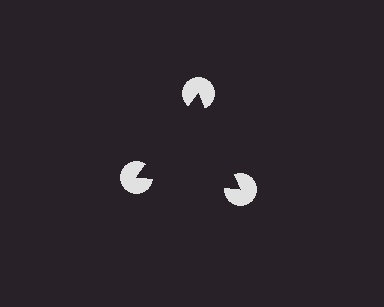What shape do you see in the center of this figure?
An illusory triangle — its edges are inferred from the aligned wedge cuts in the pac-man discs, not physically drawn.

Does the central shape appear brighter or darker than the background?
It typically appears slightly darker than the background, even though no actual brightness change is drawn.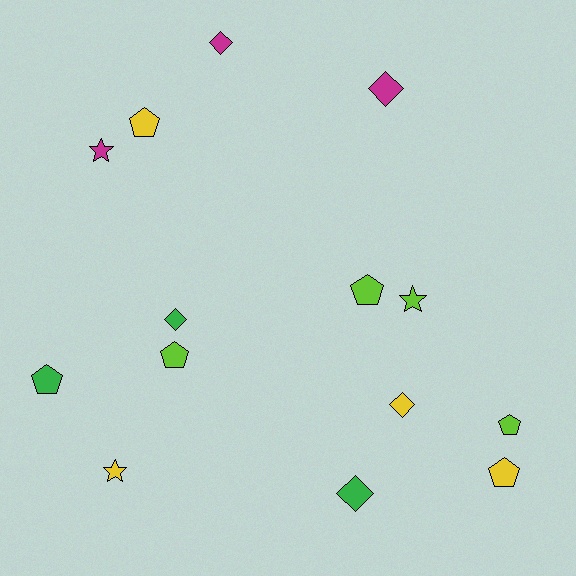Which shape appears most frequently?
Pentagon, with 6 objects.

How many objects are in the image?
There are 14 objects.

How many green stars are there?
There are no green stars.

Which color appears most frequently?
Yellow, with 4 objects.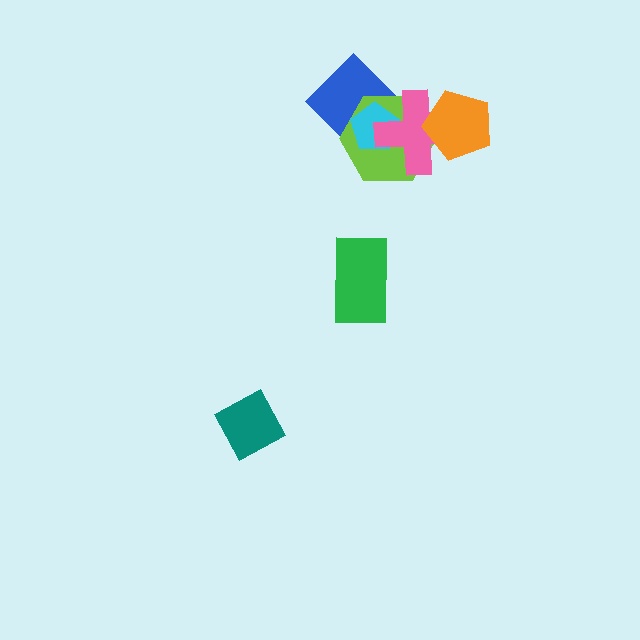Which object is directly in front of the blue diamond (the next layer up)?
The lime hexagon is directly in front of the blue diamond.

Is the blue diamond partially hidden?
Yes, it is partially covered by another shape.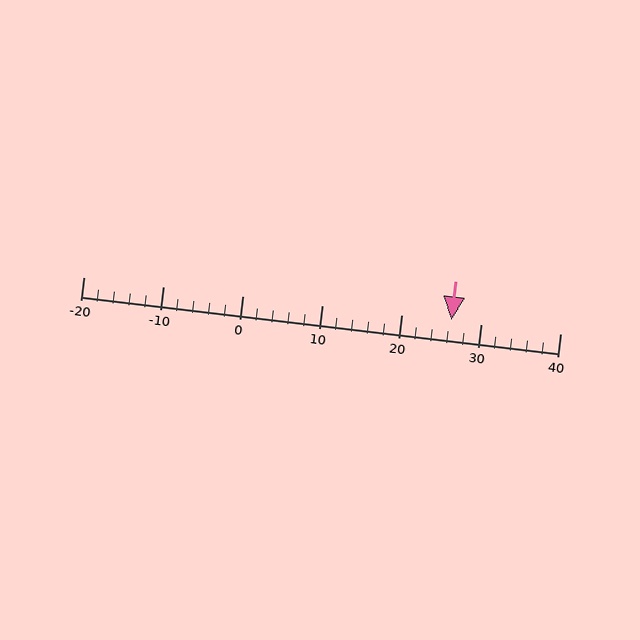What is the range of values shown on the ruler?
The ruler shows values from -20 to 40.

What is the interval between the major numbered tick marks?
The major tick marks are spaced 10 units apart.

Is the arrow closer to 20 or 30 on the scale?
The arrow is closer to 30.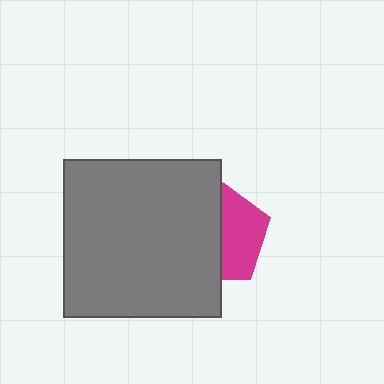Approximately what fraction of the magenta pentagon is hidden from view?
Roughly 55% of the magenta pentagon is hidden behind the gray square.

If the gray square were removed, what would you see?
You would see the complete magenta pentagon.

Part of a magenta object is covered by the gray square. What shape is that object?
It is a pentagon.